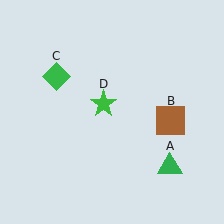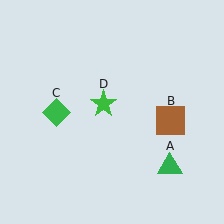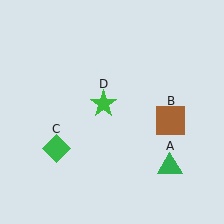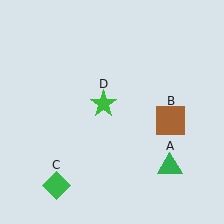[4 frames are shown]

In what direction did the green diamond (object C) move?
The green diamond (object C) moved down.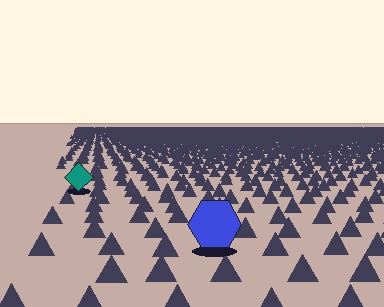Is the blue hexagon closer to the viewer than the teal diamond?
Yes. The blue hexagon is closer — you can tell from the texture gradient: the ground texture is coarser near it.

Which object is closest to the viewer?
The blue hexagon is closest. The texture marks near it are larger and more spread out.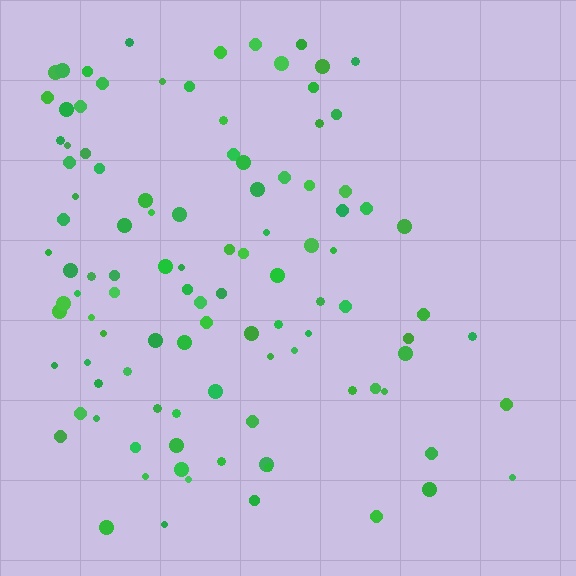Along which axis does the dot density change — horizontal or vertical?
Horizontal.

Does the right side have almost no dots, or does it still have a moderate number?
Still a moderate number, just noticeably fewer than the left.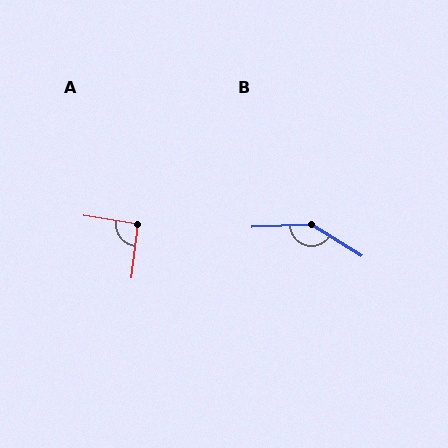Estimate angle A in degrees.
Approximately 92 degrees.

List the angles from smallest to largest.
A (92°), B (145°).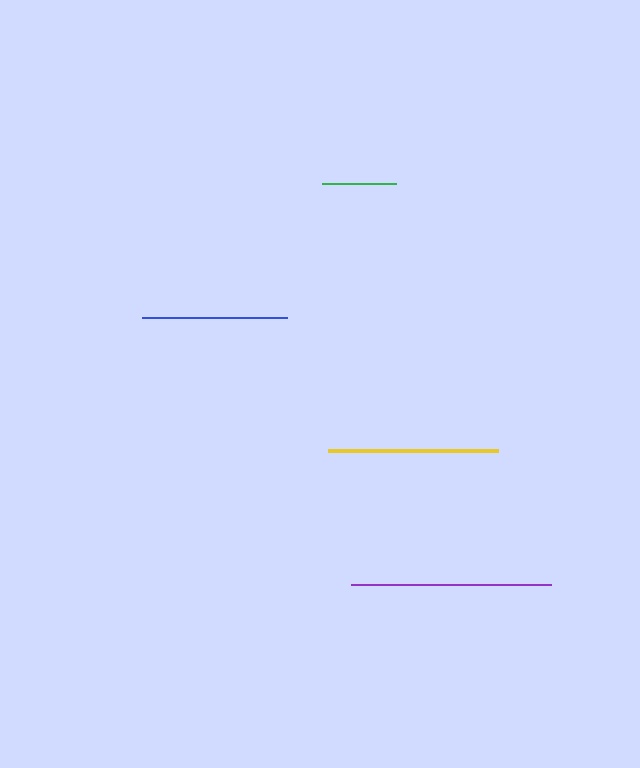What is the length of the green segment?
The green segment is approximately 74 pixels long.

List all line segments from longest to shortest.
From longest to shortest: purple, yellow, blue, green.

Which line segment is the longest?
The purple line is the longest at approximately 200 pixels.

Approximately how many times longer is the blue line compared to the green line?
The blue line is approximately 2.0 times the length of the green line.